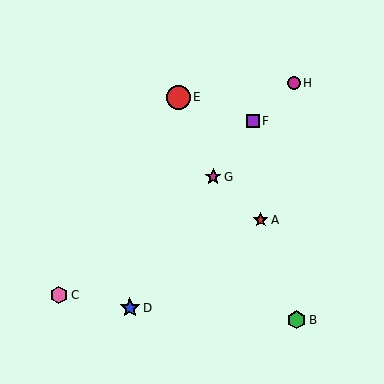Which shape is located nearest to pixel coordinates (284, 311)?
The green hexagon (labeled B) at (297, 320) is nearest to that location.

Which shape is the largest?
The red circle (labeled E) is the largest.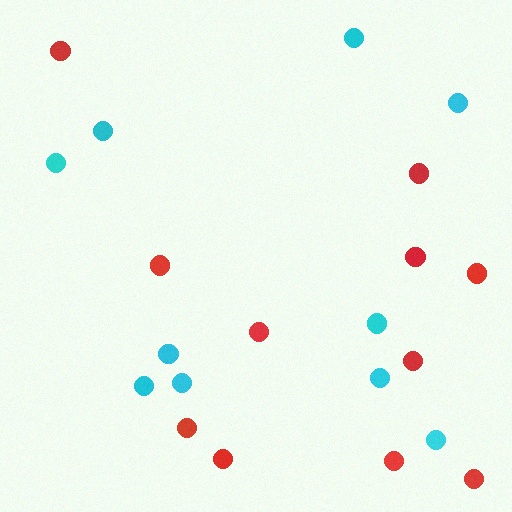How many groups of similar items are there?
There are 2 groups: one group of cyan circles (10) and one group of red circles (11).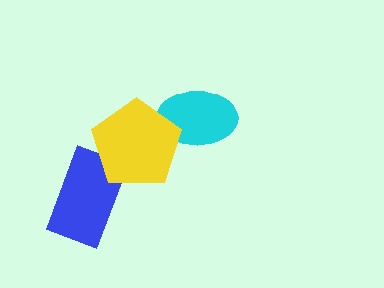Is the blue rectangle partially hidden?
Yes, it is partially covered by another shape.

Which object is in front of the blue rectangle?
The yellow pentagon is in front of the blue rectangle.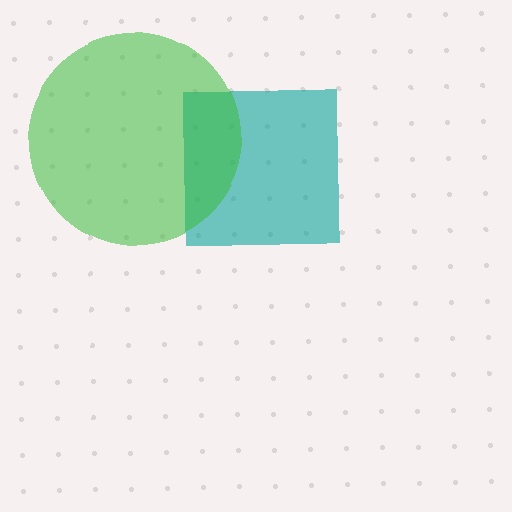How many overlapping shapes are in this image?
There are 2 overlapping shapes in the image.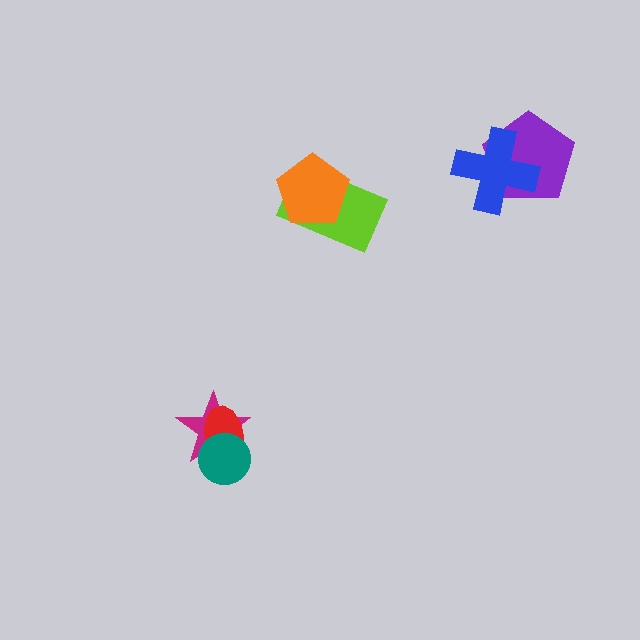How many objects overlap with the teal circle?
2 objects overlap with the teal circle.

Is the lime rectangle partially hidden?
Yes, it is partially covered by another shape.